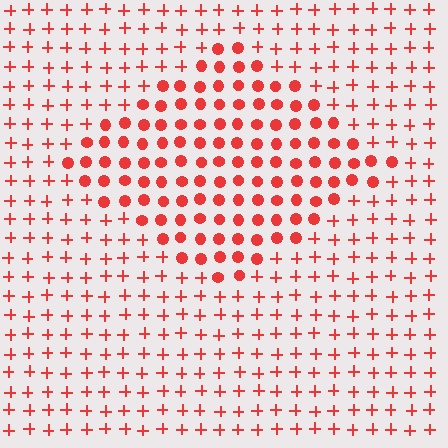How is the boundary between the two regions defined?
The boundary is defined by a change in element shape: circles inside vs. plus signs outside. All elements share the same color and spacing.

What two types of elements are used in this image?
The image uses circles inside the diamond region and plus signs outside it.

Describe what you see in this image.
The image is filled with small red elements arranged in a uniform grid. A diamond-shaped region contains circles, while the surrounding area contains plus signs. The boundary is defined purely by the change in element shape.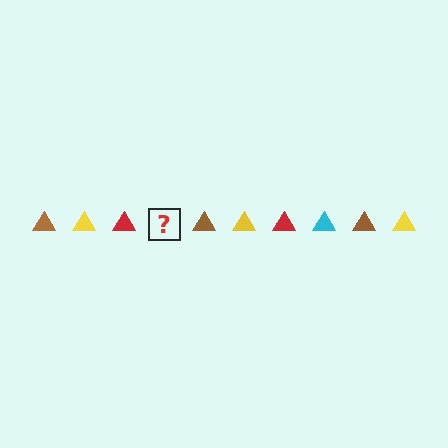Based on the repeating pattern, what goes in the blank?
The blank should be a cyan triangle.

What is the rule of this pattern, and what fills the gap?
The rule is that the pattern cycles through brown, yellow, red, cyan triangles. The gap should be filled with a cyan triangle.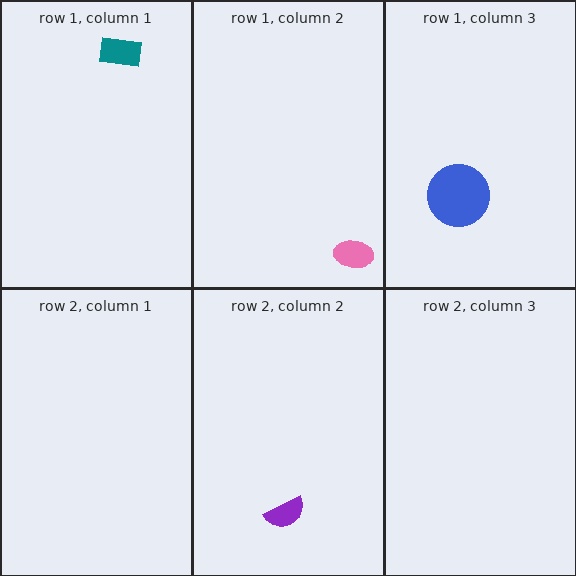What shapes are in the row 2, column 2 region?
The purple semicircle.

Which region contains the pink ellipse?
The row 1, column 2 region.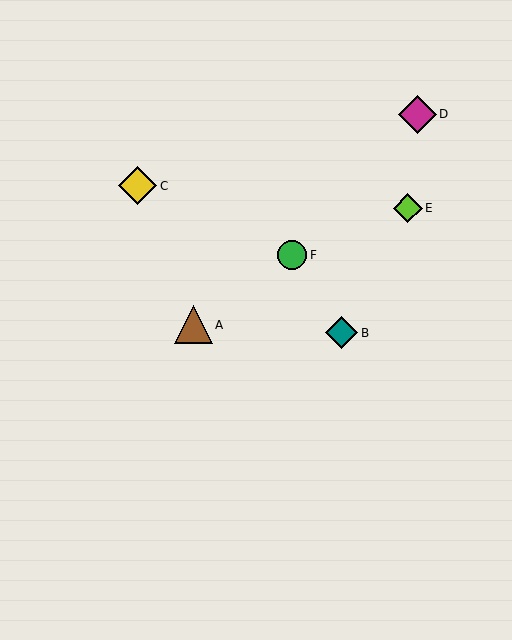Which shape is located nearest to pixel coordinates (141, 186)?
The yellow diamond (labeled C) at (138, 186) is nearest to that location.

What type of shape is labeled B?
Shape B is a teal diamond.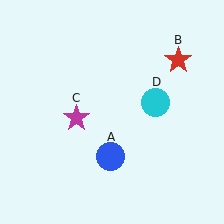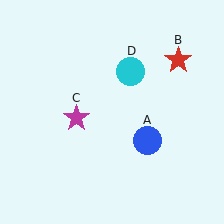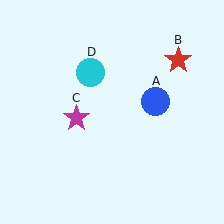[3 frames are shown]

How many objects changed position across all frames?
2 objects changed position: blue circle (object A), cyan circle (object D).